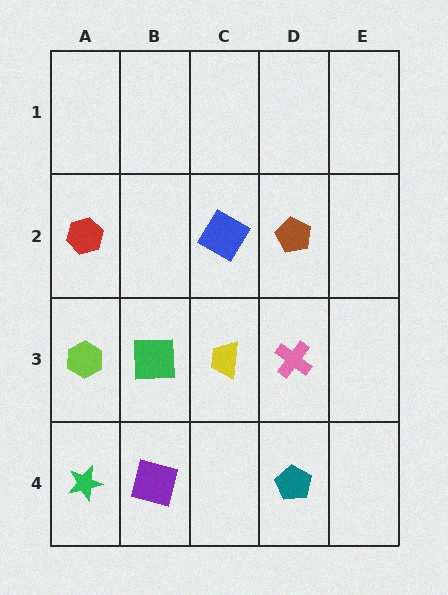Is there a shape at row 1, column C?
No, that cell is empty.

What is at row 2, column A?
A red hexagon.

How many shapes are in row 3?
4 shapes.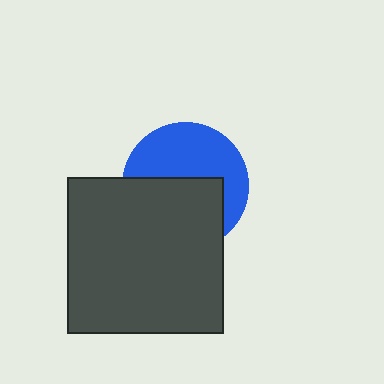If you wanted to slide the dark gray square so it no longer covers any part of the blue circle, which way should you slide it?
Slide it down — that is the most direct way to separate the two shapes.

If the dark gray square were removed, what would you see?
You would see the complete blue circle.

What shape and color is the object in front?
The object in front is a dark gray square.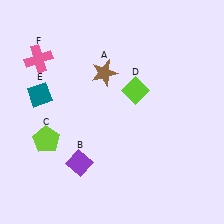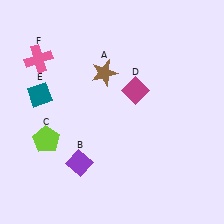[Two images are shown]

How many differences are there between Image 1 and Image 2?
There is 1 difference between the two images.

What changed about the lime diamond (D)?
In Image 1, D is lime. In Image 2, it changed to magenta.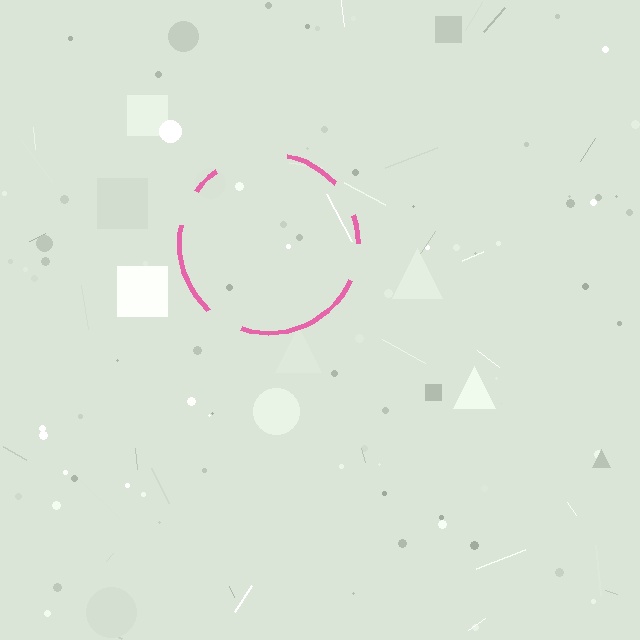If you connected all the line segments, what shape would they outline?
They would outline a circle.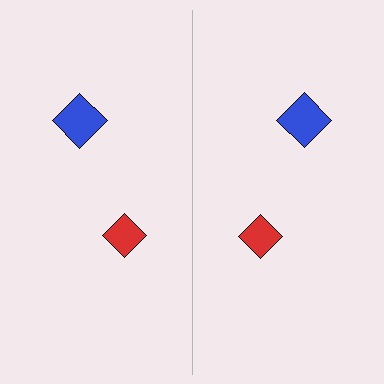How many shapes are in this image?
There are 4 shapes in this image.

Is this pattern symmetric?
Yes, this pattern has bilateral (reflection) symmetry.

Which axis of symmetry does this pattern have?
The pattern has a vertical axis of symmetry running through the center of the image.